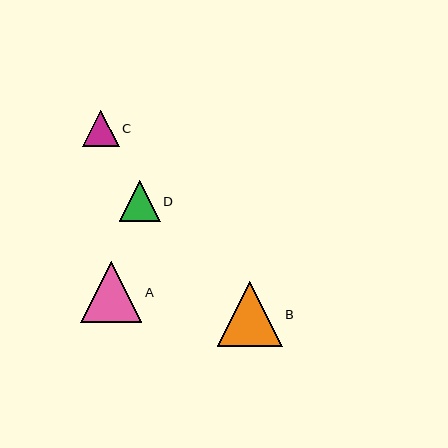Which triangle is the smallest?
Triangle C is the smallest with a size of approximately 36 pixels.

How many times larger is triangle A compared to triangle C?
Triangle A is approximately 1.7 times the size of triangle C.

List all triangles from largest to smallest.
From largest to smallest: B, A, D, C.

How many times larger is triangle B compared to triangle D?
Triangle B is approximately 1.6 times the size of triangle D.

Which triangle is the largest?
Triangle B is the largest with a size of approximately 65 pixels.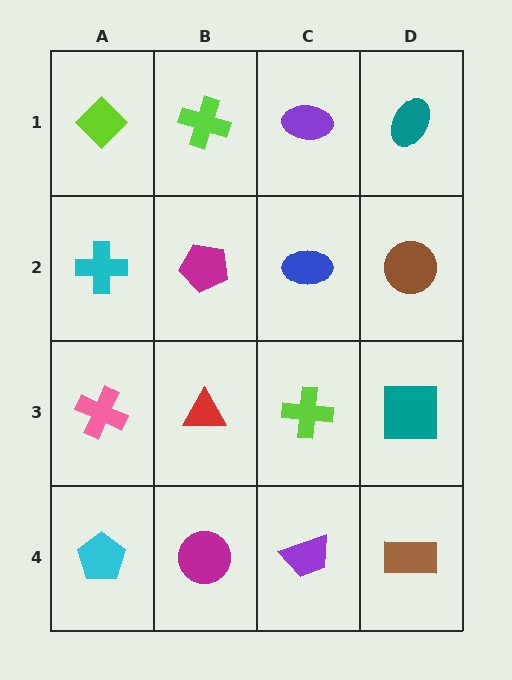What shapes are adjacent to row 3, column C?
A blue ellipse (row 2, column C), a purple trapezoid (row 4, column C), a red triangle (row 3, column B), a teal square (row 3, column D).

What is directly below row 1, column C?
A blue ellipse.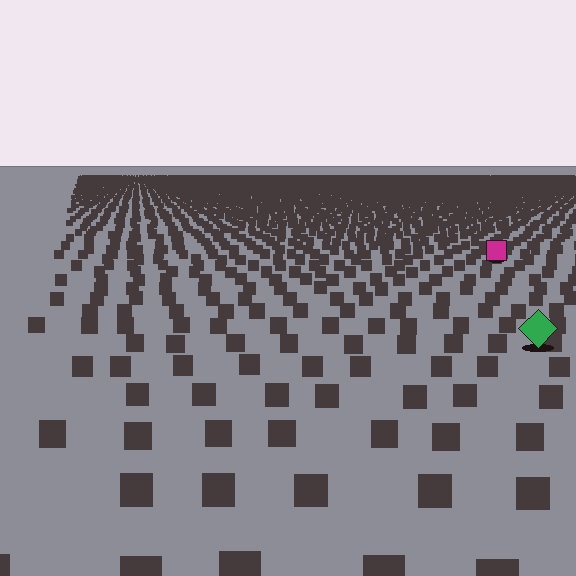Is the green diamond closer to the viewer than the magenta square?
Yes. The green diamond is closer — you can tell from the texture gradient: the ground texture is coarser near it.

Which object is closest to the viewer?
The green diamond is closest. The texture marks near it are larger and more spread out.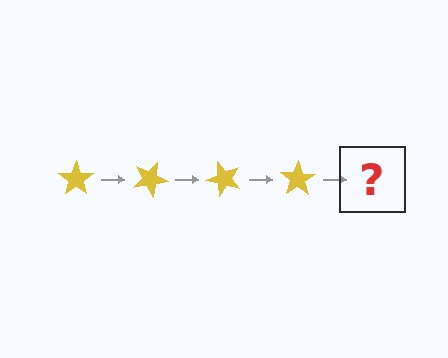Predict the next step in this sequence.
The next step is a yellow star rotated 100 degrees.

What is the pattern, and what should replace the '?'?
The pattern is that the star rotates 25 degrees each step. The '?' should be a yellow star rotated 100 degrees.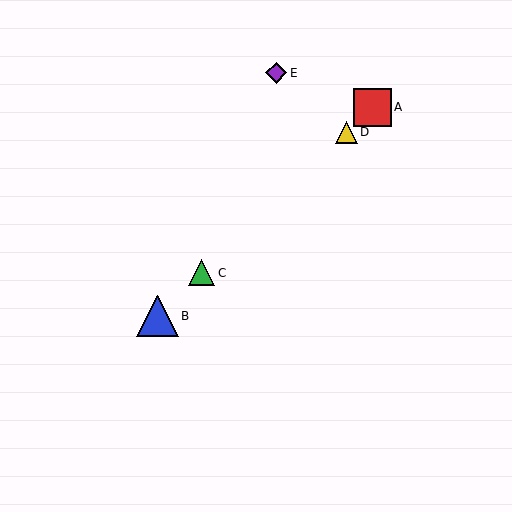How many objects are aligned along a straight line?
4 objects (A, B, C, D) are aligned along a straight line.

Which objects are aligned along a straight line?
Objects A, B, C, D are aligned along a straight line.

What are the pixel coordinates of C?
Object C is at (202, 273).